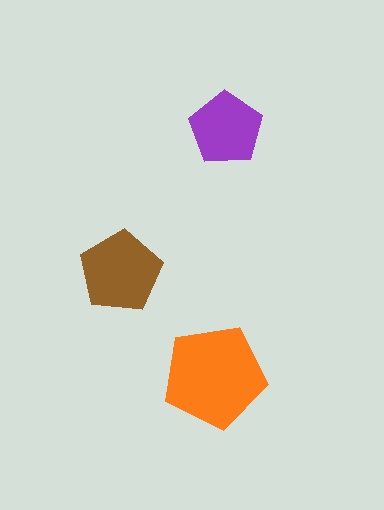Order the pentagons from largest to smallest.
the orange one, the brown one, the purple one.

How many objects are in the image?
There are 3 objects in the image.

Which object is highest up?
The purple pentagon is topmost.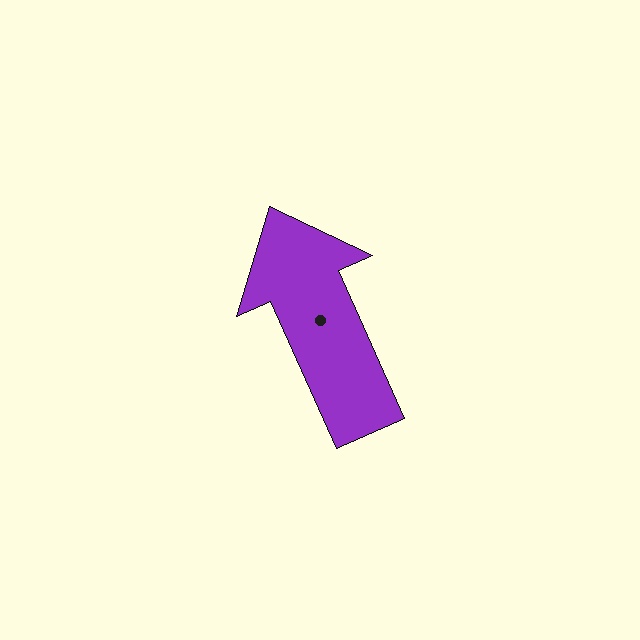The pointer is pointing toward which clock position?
Roughly 11 o'clock.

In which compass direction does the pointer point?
Northwest.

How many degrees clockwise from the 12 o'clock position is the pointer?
Approximately 336 degrees.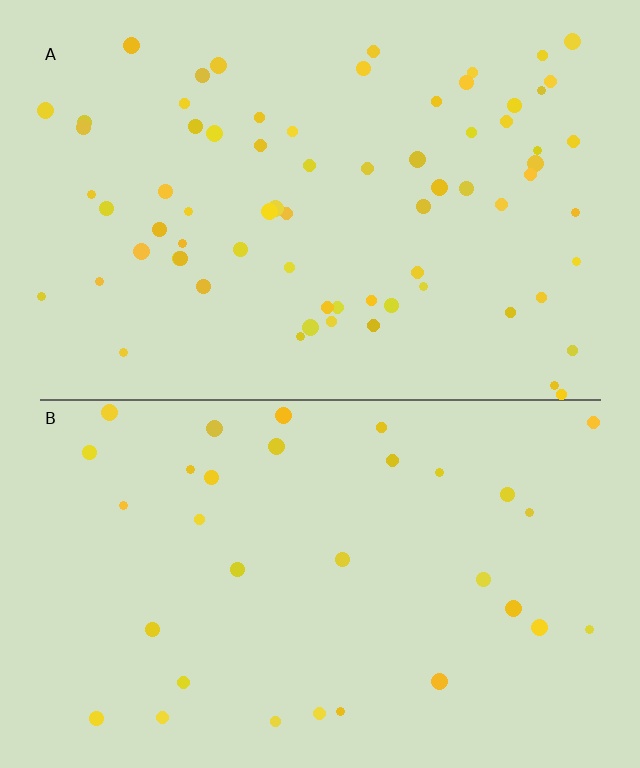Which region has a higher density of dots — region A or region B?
A (the top).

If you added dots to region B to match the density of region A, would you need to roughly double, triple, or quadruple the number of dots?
Approximately double.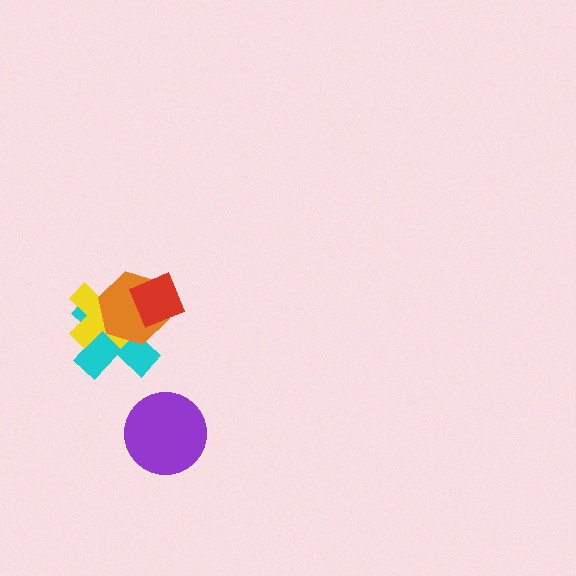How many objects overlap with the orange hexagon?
3 objects overlap with the orange hexagon.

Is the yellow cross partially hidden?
Yes, it is partially covered by another shape.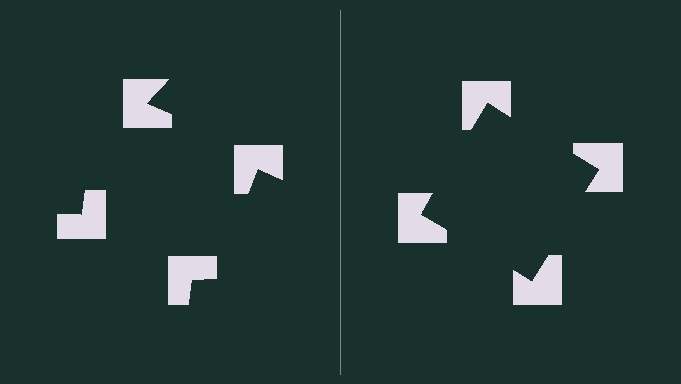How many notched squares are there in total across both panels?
8 — 4 on each side.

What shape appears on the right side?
An illusory square.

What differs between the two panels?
The notched squares are positioned identically on both sides; only the wedge orientations differ. On the right they align to a square; on the left they are misaligned.